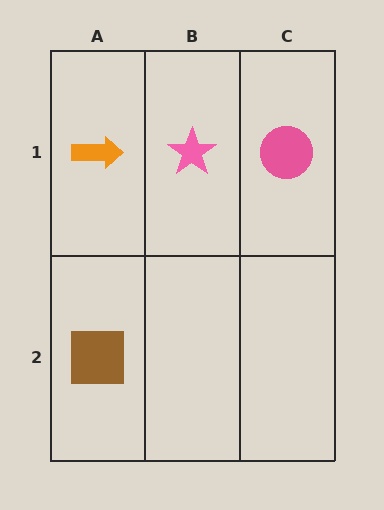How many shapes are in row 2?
1 shape.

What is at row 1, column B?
A pink star.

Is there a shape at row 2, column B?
No, that cell is empty.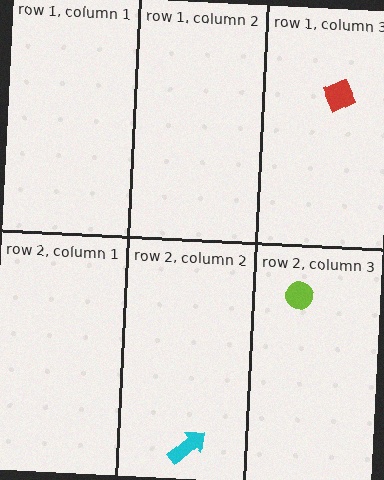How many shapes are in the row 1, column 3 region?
1.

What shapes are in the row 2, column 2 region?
The cyan arrow.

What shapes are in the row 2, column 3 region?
The lime circle.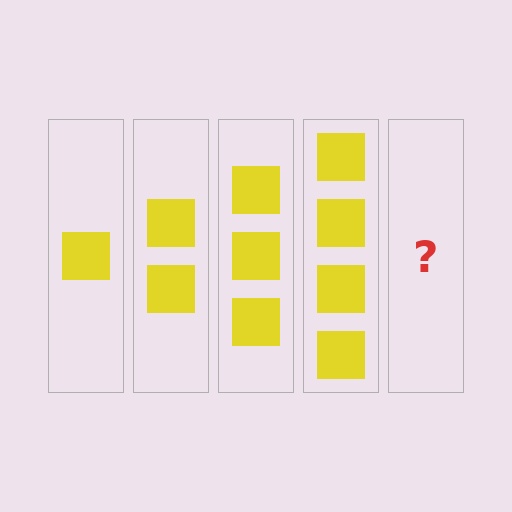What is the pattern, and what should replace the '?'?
The pattern is that each step adds one more square. The '?' should be 5 squares.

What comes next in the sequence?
The next element should be 5 squares.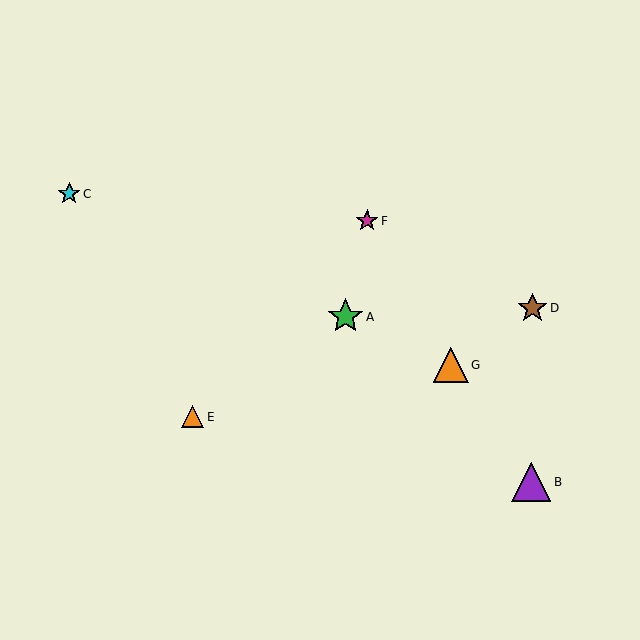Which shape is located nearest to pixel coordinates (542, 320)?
The brown star (labeled D) at (533, 308) is nearest to that location.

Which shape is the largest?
The purple triangle (labeled B) is the largest.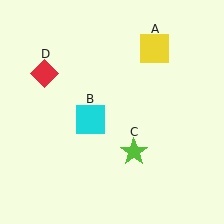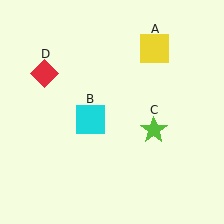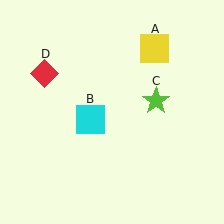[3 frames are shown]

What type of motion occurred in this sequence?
The lime star (object C) rotated counterclockwise around the center of the scene.